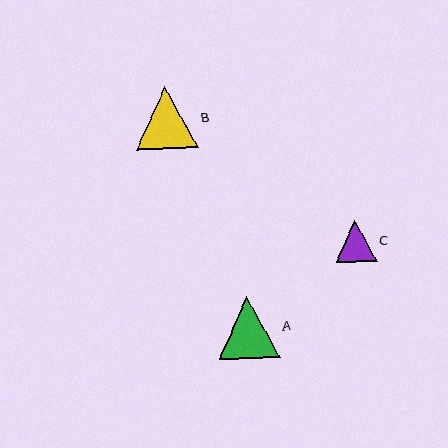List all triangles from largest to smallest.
From largest to smallest: B, A, C.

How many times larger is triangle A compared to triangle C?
Triangle A is approximately 1.5 times the size of triangle C.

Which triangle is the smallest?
Triangle C is the smallest with a size of approximately 41 pixels.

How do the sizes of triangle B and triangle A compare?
Triangle B and triangle A are approximately the same size.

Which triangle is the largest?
Triangle B is the largest with a size of approximately 62 pixels.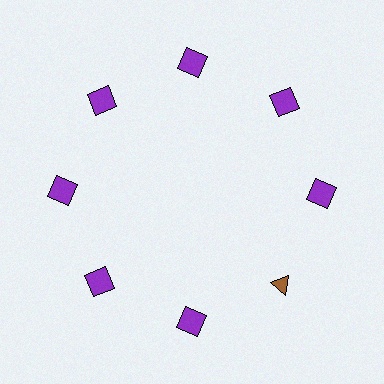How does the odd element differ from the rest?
It differs in both color (brown instead of purple) and shape (triangle instead of square).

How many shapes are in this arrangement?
There are 8 shapes arranged in a ring pattern.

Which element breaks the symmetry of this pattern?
The brown triangle at roughly the 4 o'clock position breaks the symmetry. All other shapes are purple squares.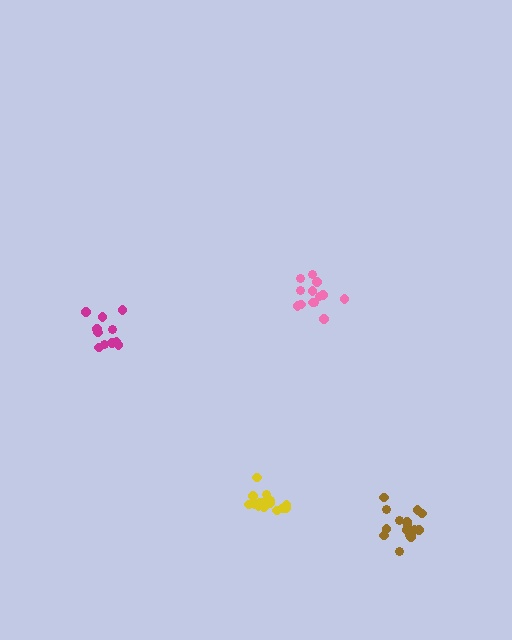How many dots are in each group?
Group 1: 15 dots, Group 2: 13 dots, Group 3: 15 dots, Group 4: 11 dots (54 total).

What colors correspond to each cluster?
The clusters are colored: yellow, pink, brown, magenta.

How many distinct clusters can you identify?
There are 4 distinct clusters.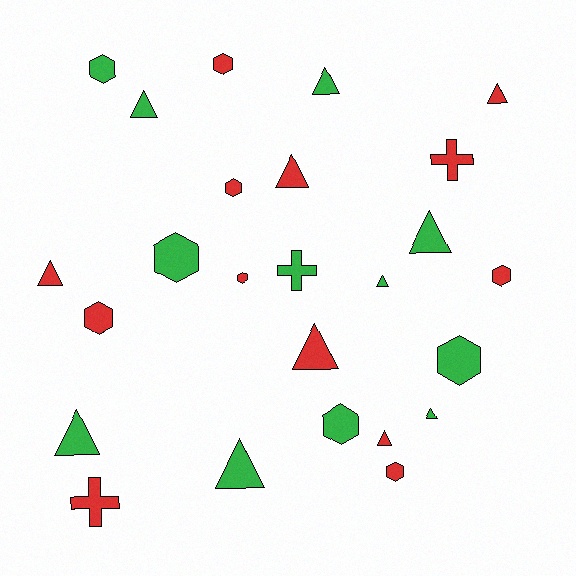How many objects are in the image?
There are 25 objects.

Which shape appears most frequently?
Triangle, with 12 objects.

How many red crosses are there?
There are 2 red crosses.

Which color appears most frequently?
Red, with 13 objects.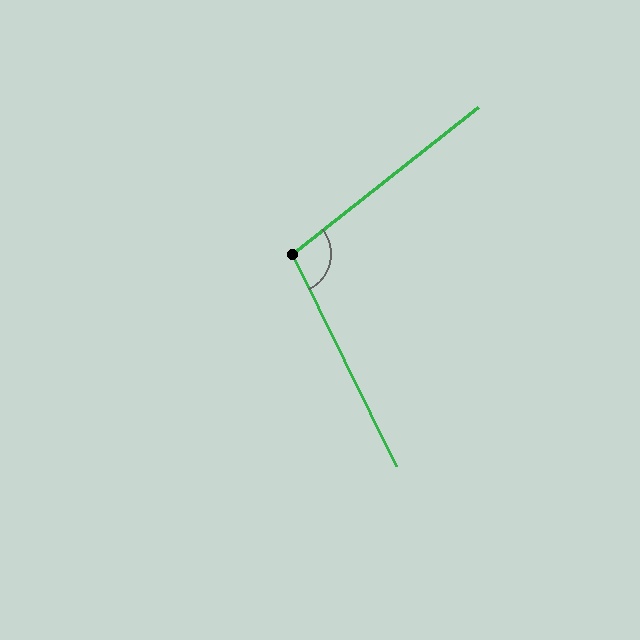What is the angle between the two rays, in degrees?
Approximately 102 degrees.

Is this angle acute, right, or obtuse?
It is obtuse.